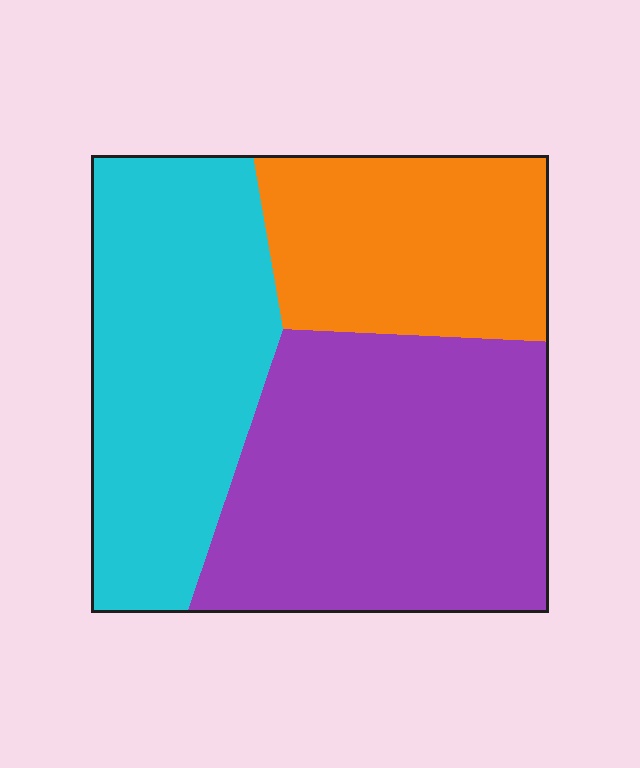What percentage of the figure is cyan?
Cyan covers about 35% of the figure.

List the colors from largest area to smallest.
From largest to smallest: purple, cyan, orange.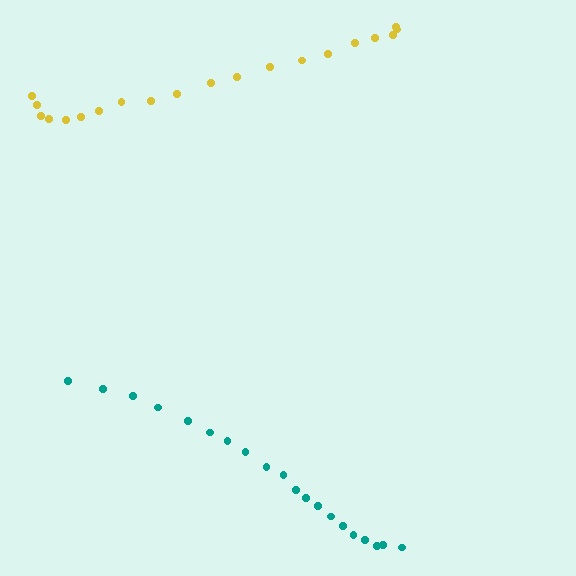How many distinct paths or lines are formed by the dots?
There are 2 distinct paths.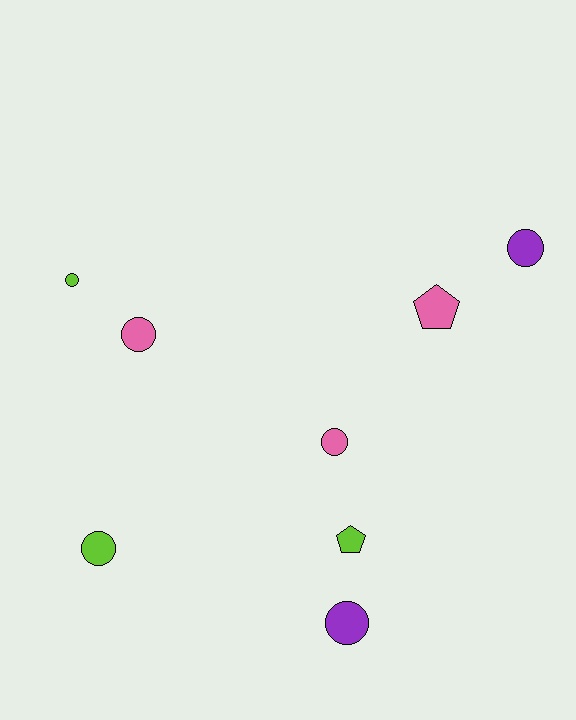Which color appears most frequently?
Pink, with 3 objects.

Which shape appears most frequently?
Circle, with 6 objects.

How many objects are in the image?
There are 8 objects.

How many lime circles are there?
There are 2 lime circles.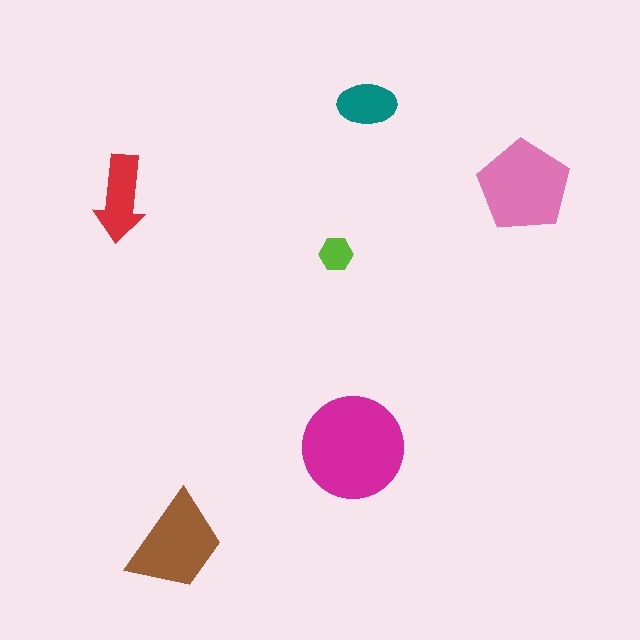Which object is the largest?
The magenta circle.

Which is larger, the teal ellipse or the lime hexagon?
The teal ellipse.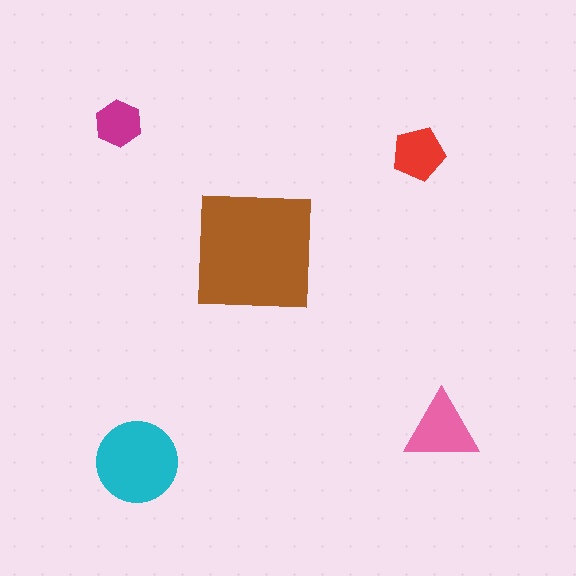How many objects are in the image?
There are 5 objects in the image.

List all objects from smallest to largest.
The magenta hexagon, the red pentagon, the pink triangle, the cyan circle, the brown square.